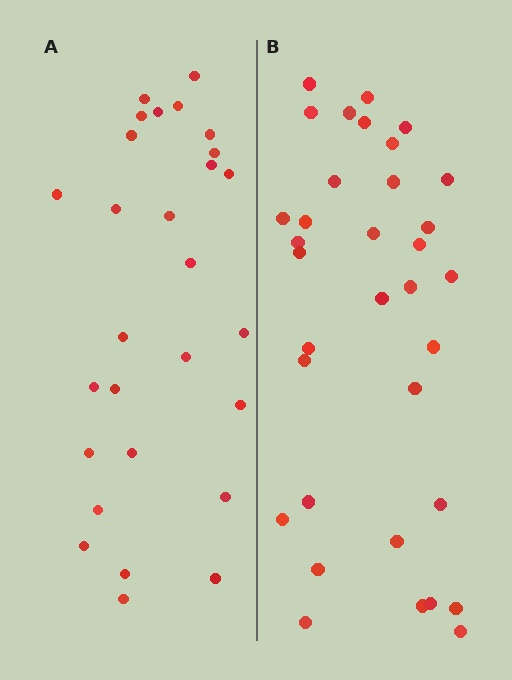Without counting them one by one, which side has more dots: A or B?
Region B (the right region) has more dots.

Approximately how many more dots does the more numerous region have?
Region B has about 6 more dots than region A.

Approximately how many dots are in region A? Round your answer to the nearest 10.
About 30 dots. (The exact count is 28, which rounds to 30.)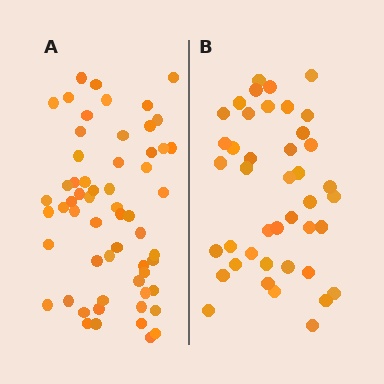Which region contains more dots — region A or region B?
Region A (the left region) has more dots.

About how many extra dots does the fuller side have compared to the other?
Region A has approximately 15 more dots than region B.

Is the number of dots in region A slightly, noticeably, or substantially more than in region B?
Region A has noticeably more, but not dramatically so. The ratio is roughly 1.4 to 1.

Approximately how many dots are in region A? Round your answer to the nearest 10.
About 60 dots. (The exact count is 59, which rounds to 60.)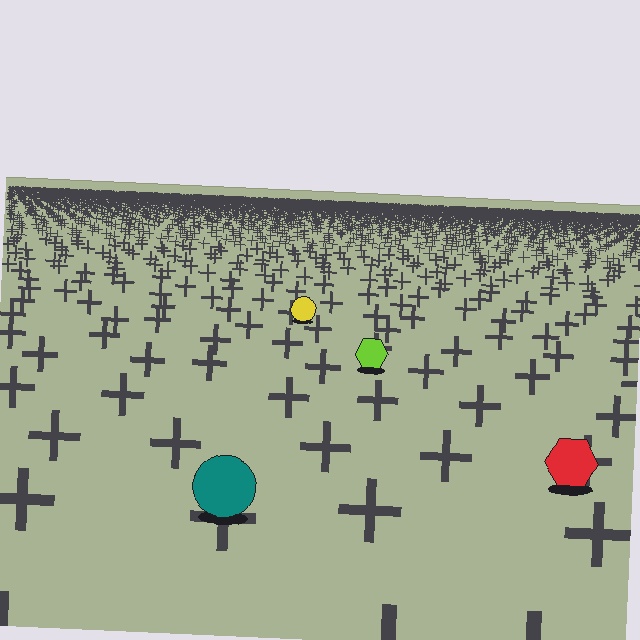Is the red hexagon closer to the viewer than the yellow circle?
Yes. The red hexagon is closer — you can tell from the texture gradient: the ground texture is coarser near it.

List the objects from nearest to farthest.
From nearest to farthest: the teal circle, the red hexagon, the lime hexagon, the yellow circle.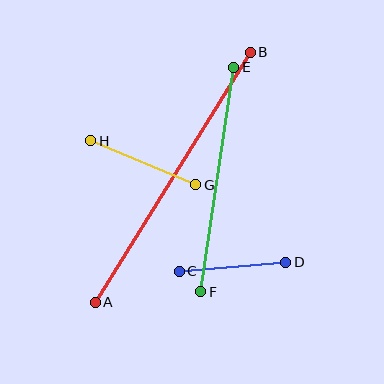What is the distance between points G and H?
The distance is approximately 114 pixels.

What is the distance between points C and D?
The distance is approximately 107 pixels.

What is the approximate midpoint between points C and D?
The midpoint is at approximately (233, 267) pixels.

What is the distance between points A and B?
The distance is approximately 294 pixels.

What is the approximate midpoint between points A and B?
The midpoint is at approximately (173, 177) pixels.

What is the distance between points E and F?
The distance is approximately 227 pixels.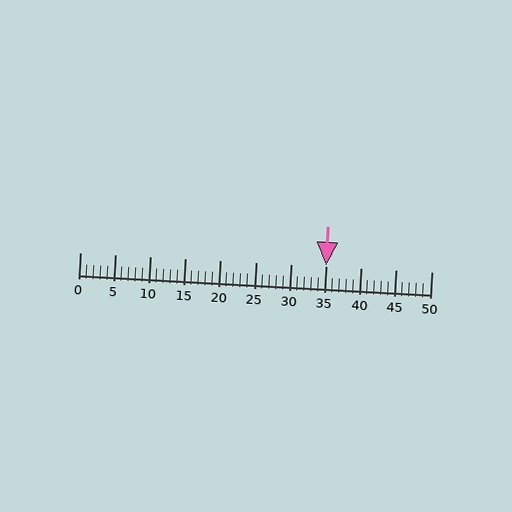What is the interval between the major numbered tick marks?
The major tick marks are spaced 5 units apart.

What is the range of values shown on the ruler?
The ruler shows values from 0 to 50.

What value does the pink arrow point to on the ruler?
The pink arrow points to approximately 35.